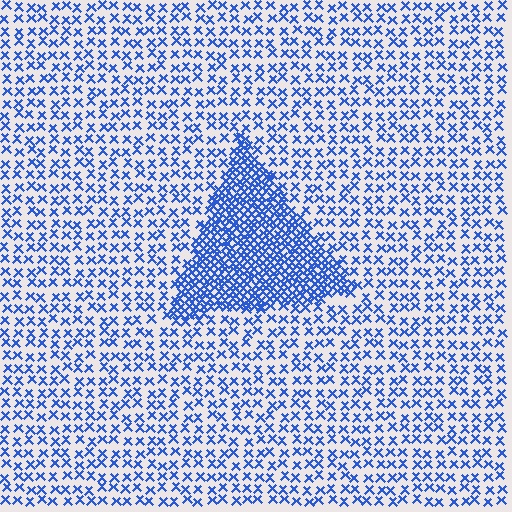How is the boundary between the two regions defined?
The boundary is defined by a change in element density (approximately 2.7x ratio). All elements are the same color, size, and shape.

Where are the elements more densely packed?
The elements are more densely packed inside the triangle boundary.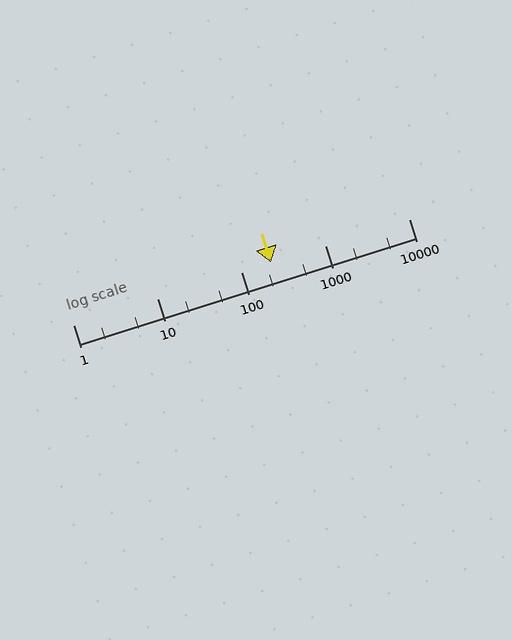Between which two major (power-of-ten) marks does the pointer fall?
The pointer is between 100 and 1000.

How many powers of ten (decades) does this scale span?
The scale spans 4 decades, from 1 to 10000.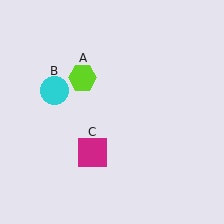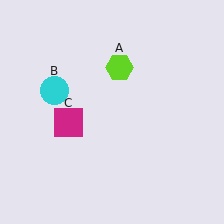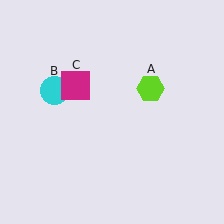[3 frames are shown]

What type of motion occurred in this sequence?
The lime hexagon (object A), magenta square (object C) rotated clockwise around the center of the scene.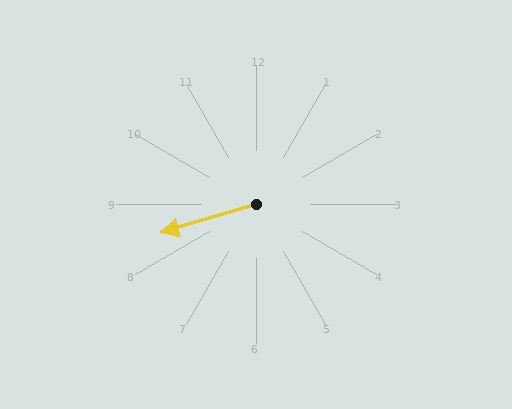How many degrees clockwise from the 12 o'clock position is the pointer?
Approximately 253 degrees.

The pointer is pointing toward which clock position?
Roughly 8 o'clock.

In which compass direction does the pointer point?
West.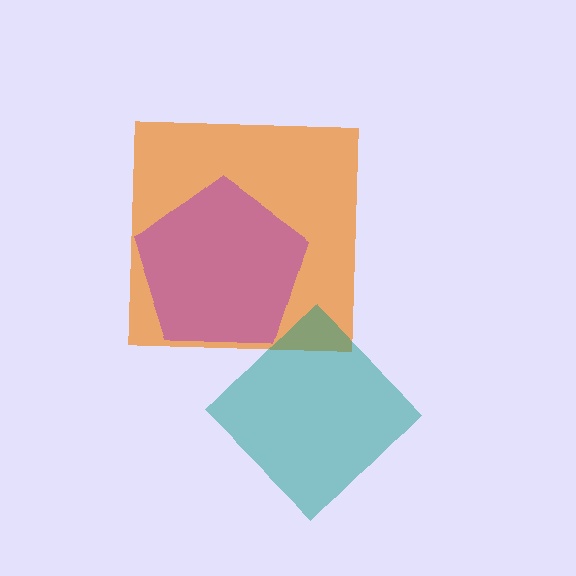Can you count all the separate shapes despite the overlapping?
Yes, there are 3 separate shapes.